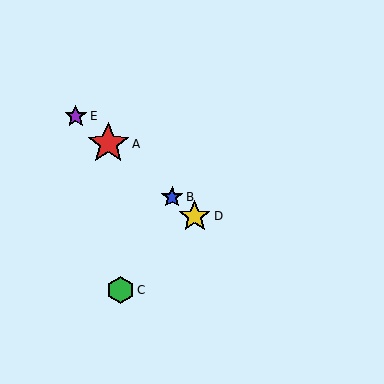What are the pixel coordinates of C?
Object C is at (120, 290).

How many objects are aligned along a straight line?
4 objects (A, B, D, E) are aligned along a straight line.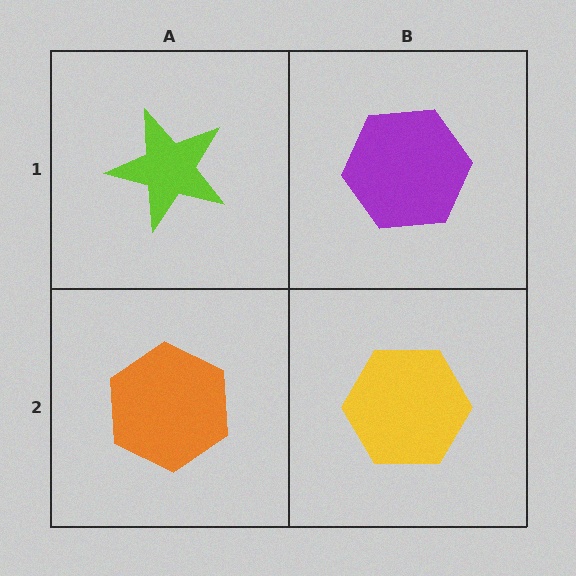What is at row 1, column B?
A purple hexagon.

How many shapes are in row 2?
2 shapes.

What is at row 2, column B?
A yellow hexagon.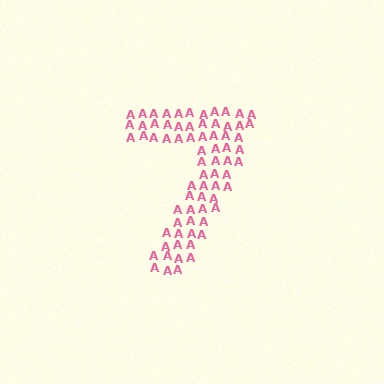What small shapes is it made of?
It is made of small letter A's.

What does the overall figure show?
The overall figure shows the digit 7.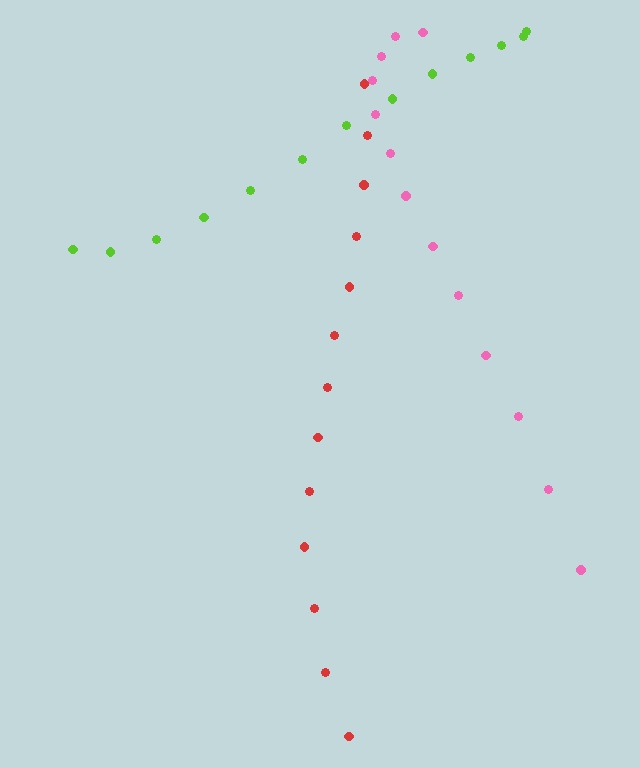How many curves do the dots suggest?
There are 3 distinct paths.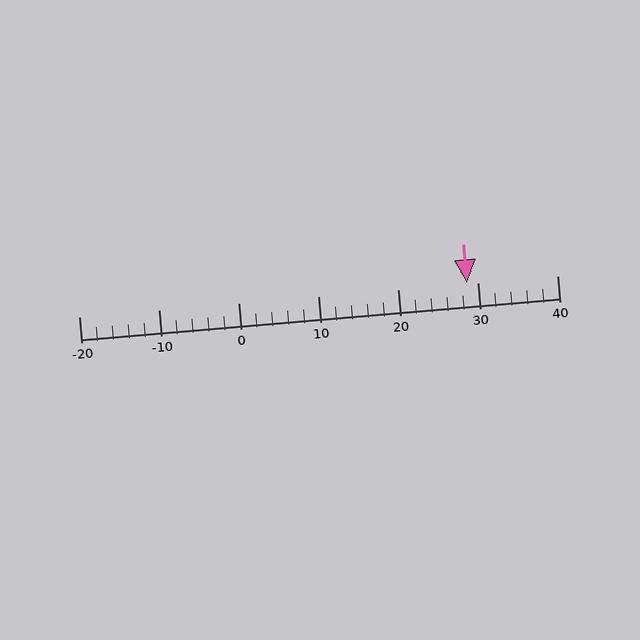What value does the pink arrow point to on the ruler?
The pink arrow points to approximately 29.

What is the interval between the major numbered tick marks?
The major tick marks are spaced 10 units apart.